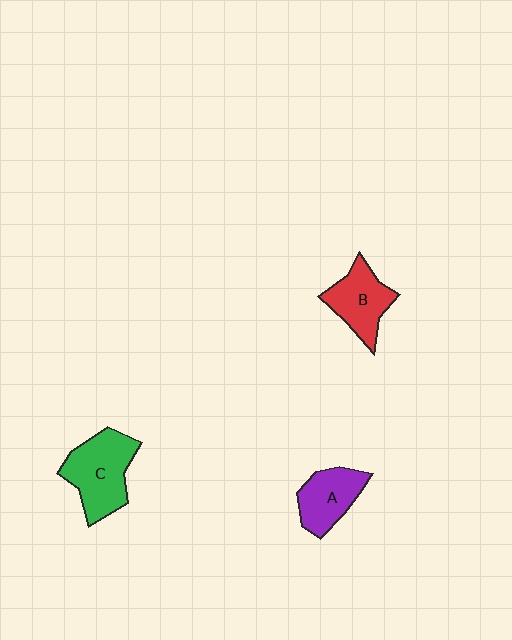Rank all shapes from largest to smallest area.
From largest to smallest: C (green), B (red), A (purple).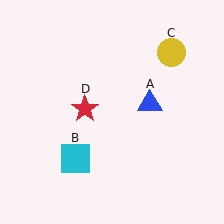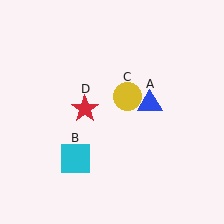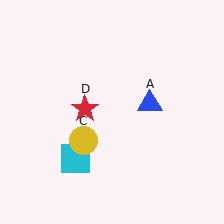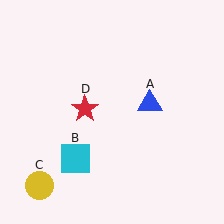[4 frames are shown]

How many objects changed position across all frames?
1 object changed position: yellow circle (object C).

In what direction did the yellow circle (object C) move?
The yellow circle (object C) moved down and to the left.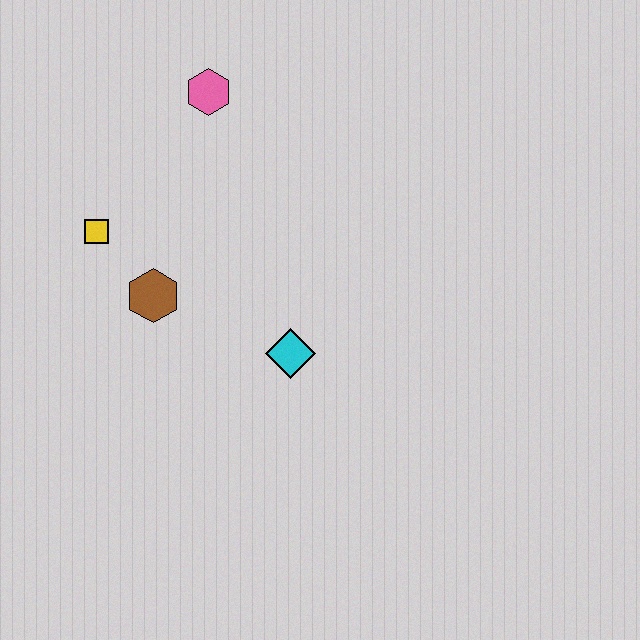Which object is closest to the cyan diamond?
The brown hexagon is closest to the cyan diamond.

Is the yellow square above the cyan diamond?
Yes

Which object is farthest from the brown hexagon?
The pink hexagon is farthest from the brown hexagon.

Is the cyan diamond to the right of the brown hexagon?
Yes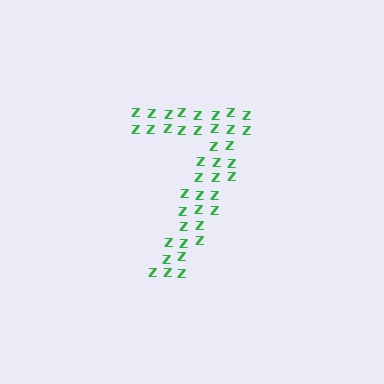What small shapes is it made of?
It is made of small letter Z's.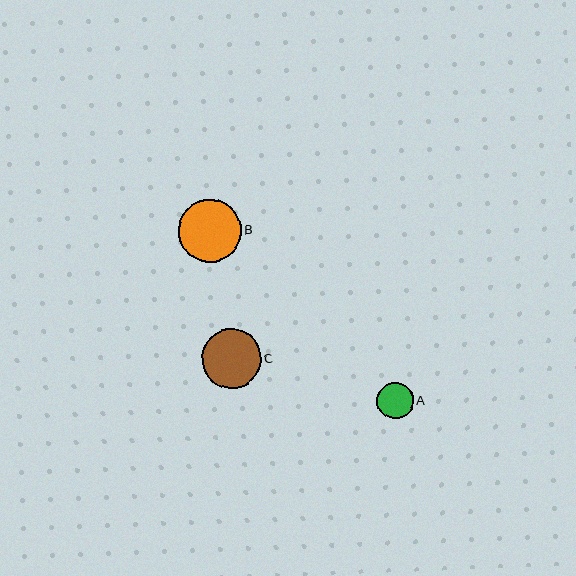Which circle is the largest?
Circle B is the largest with a size of approximately 63 pixels.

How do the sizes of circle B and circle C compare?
Circle B and circle C are approximately the same size.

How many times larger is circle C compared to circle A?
Circle C is approximately 1.6 times the size of circle A.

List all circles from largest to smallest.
From largest to smallest: B, C, A.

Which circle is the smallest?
Circle A is the smallest with a size of approximately 37 pixels.